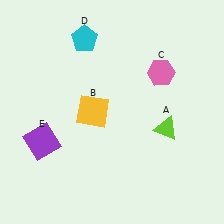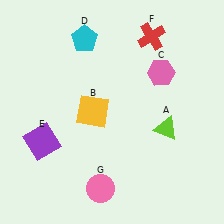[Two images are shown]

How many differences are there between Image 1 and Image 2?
There are 2 differences between the two images.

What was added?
A red cross (F), a pink circle (G) were added in Image 2.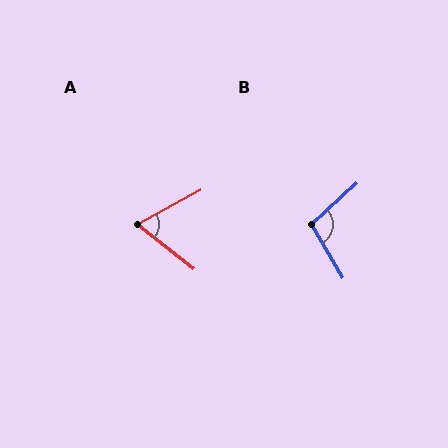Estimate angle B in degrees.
Approximately 102 degrees.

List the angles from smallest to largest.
A (67°), B (102°).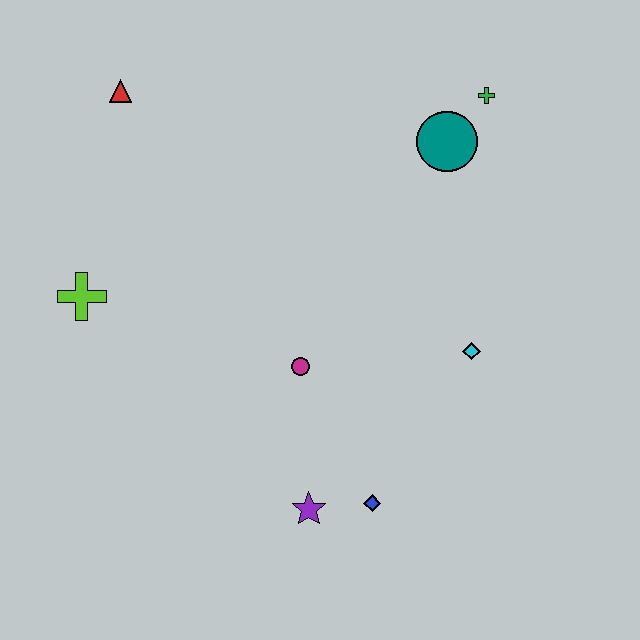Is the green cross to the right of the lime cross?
Yes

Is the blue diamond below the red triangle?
Yes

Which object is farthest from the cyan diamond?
The red triangle is farthest from the cyan diamond.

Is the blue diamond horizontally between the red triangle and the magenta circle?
No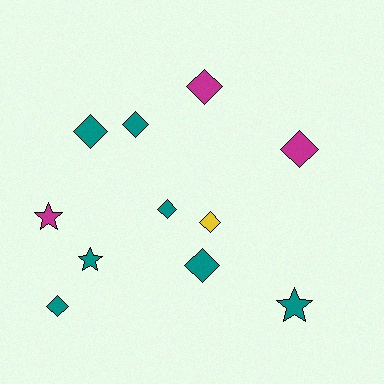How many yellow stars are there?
There are no yellow stars.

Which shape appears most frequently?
Diamond, with 8 objects.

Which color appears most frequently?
Teal, with 7 objects.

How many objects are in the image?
There are 11 objects.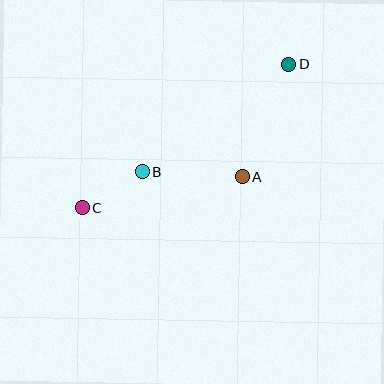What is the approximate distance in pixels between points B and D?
The distance between B and D is approximately 182 pixels.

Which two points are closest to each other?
Points B and C are closest to each other.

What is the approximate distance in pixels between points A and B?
The distance between A and B is approximately 100 pixels.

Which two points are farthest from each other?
Points C and D are farthest from each other.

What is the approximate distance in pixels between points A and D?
The distance between A and D is approximately 122 pixels.